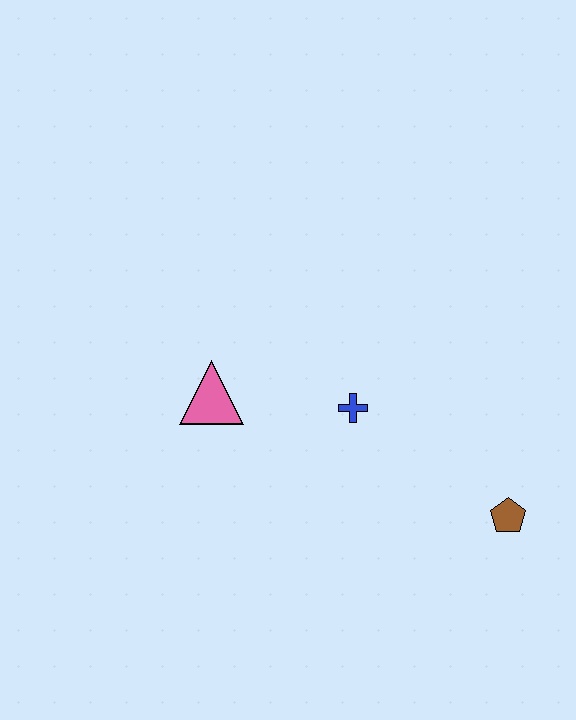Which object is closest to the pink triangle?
The blue cross is closest to the pink triangle.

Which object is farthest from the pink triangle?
The brown pentagon is farthest from the pink triangle.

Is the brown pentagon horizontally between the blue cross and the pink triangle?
No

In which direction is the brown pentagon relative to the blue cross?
The brown pentagon is to the right of the blue cross.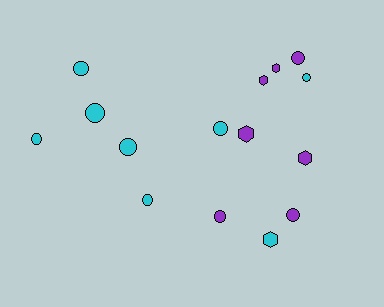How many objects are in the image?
There are 15 objects.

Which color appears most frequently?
Cyan, with 8 objects.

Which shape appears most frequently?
Circle, with 10 objects.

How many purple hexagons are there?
There are 4 purple hexagons.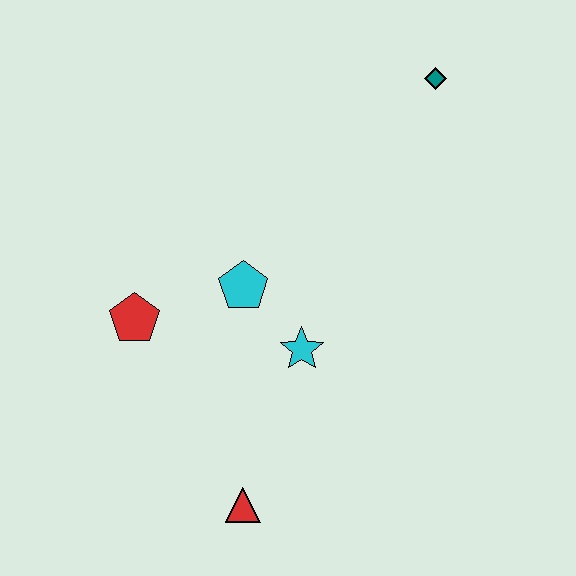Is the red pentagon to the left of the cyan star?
Yes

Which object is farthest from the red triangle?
The teal diamond is farthest from the red triangle.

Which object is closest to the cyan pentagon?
The cyan star is closest to the cyan pentagon.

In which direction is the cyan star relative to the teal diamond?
The cyan star is below the teal diamond.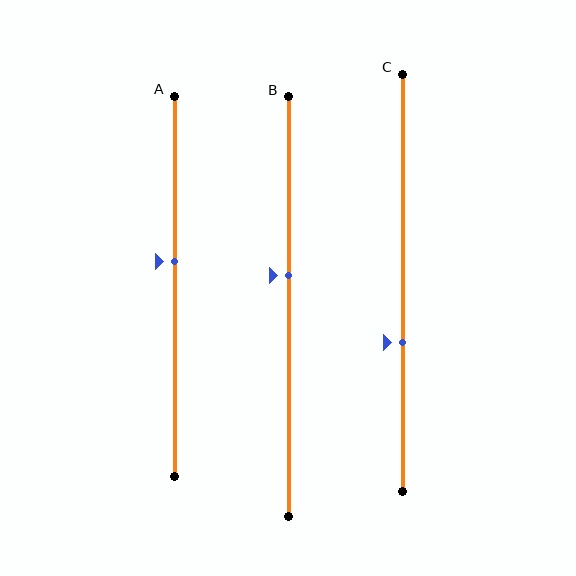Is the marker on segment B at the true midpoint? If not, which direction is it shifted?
No, the marker on segment B is shifted upward by about 7% of the segment length.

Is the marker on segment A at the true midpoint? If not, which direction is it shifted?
No, the marker on segment A is shifted upward by about 7% of the segment length.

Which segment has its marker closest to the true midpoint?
Segment A has its marker closest to the true midpoint.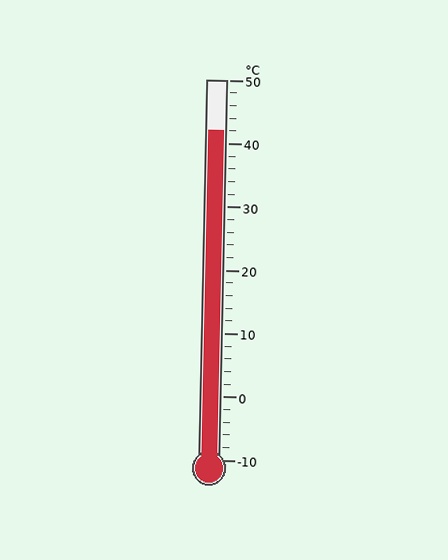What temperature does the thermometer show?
The thermometer shows approximately 42°C.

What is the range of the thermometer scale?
The thermometer scale ranges from -10°C to 50°C.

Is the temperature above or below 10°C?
The temperature is above 10°C.